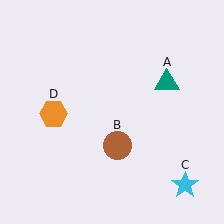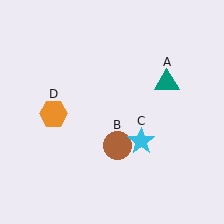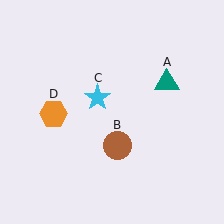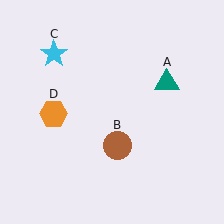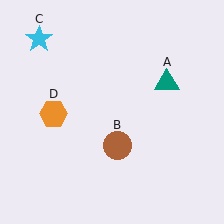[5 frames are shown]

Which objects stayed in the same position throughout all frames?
Teal triangle (object A) and brown circle (object B) and orange hexagon (object D) remained stationary.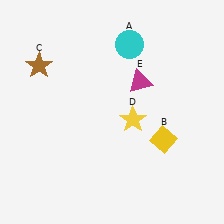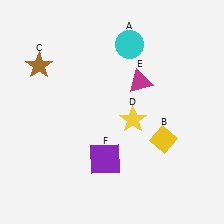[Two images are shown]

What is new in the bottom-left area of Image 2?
A purple square (F) was added in the bottom-left area of Image 2.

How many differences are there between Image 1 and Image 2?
There is 1 difference between the two images.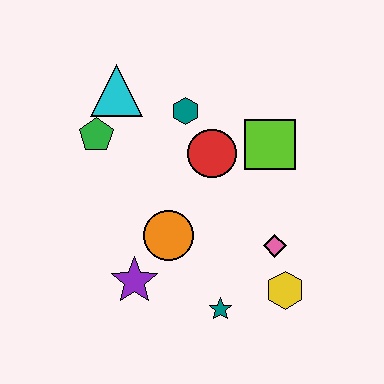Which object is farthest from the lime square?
The purple star is farthest from the lime square.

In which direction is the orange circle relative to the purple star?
The orange circle is above the purple star.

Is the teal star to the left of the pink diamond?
Yes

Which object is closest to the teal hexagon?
The red circle is closest to the teal hexagon.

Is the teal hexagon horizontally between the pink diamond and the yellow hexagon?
No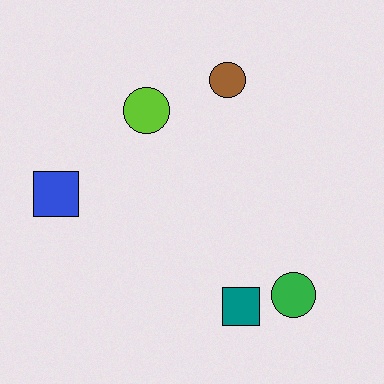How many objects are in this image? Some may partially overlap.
There are 5 objects.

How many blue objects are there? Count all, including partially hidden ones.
There is 1 blue object.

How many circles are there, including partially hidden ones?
There are 3 circles.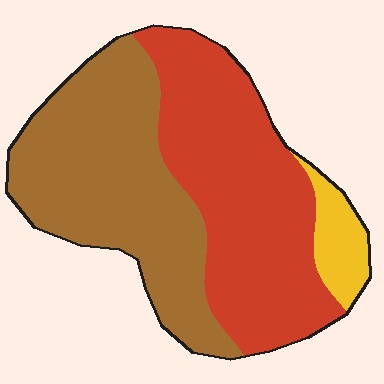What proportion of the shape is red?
Red covers roughly 45% of the shape.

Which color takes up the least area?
Yellow, at roughly 10%.